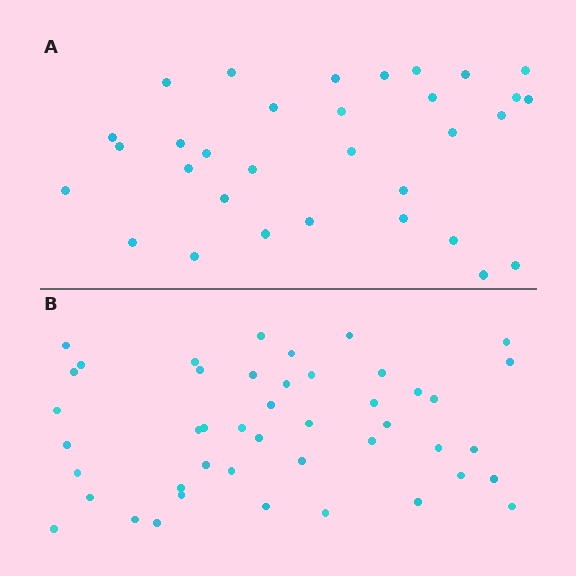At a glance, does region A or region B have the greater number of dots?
Region B (the bottom region) has more dots.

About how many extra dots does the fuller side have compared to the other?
Region B has approximately 15 more dots than region A.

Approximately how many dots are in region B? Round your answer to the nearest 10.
About 40 dots. (The exact count is 45, which rounds to 40.)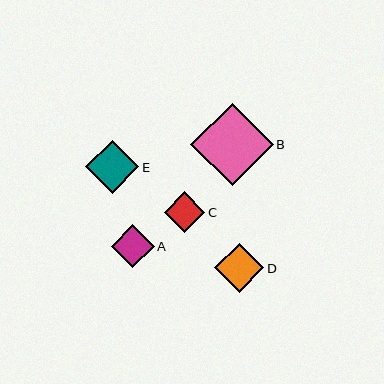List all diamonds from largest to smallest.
From largest to smallest: B, E, D, A, C.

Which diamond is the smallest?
Diamond C is the smallest with a size of approximately 41 pixels.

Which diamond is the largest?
Diamond B is the largest with a size of approximately 83 pixels.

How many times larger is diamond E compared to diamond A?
Diamond E is approximately 1.2 times the size of diamond A.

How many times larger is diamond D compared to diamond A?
Diamond D is approximately 1.1 times the size of diamond A.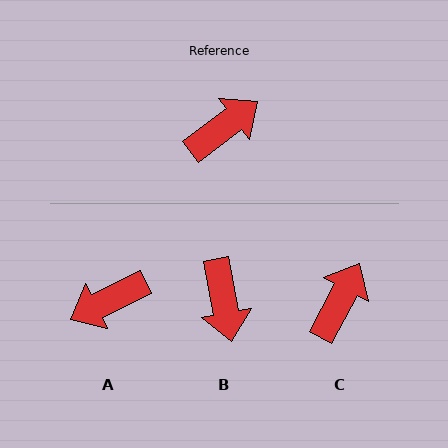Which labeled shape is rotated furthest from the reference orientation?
A, about 169 degrees away.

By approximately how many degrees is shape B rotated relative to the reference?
Approximately 116 degrees clockwise.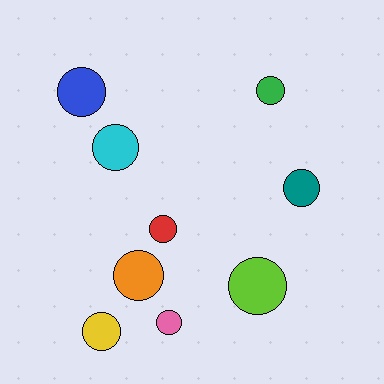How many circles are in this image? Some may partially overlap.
There are 9 circles.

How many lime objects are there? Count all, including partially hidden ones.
There is 1 lime object.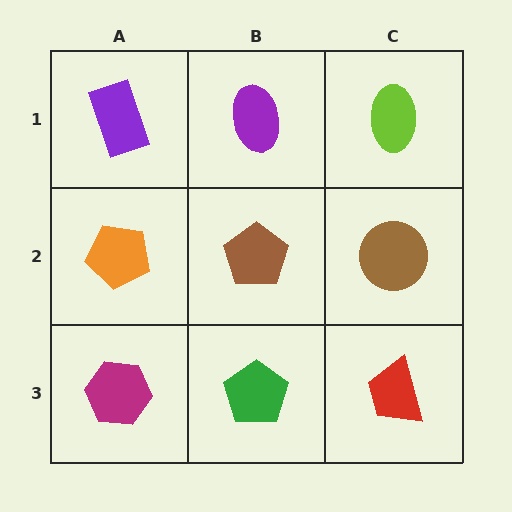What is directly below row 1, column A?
An orange pentagon.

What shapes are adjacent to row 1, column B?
A brown pentagon (row 2, column B), a purple rectangle (row 1, column A), a lime ellipse (row 1, column C).